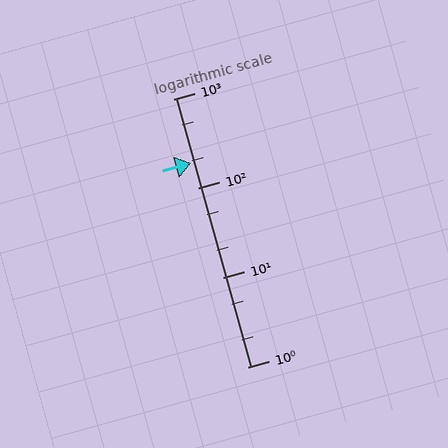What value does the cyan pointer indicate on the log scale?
The pointer indicates approximately 190.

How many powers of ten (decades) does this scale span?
The scale spans 3 decades, from 1 to 1000.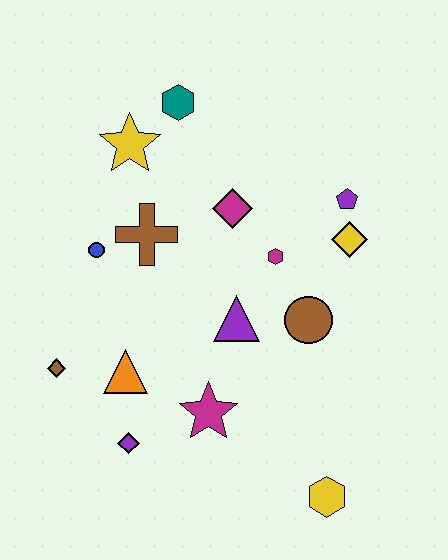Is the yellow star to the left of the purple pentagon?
Yes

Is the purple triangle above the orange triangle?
Yes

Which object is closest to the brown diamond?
The orange triangle is closest to the brown diamond.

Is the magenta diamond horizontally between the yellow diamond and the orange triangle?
Yes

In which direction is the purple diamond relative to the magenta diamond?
The purple diamond is below the magenta diamond.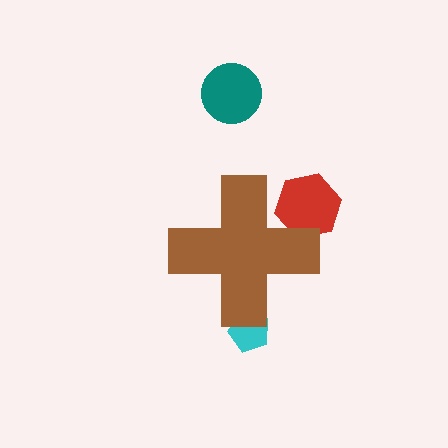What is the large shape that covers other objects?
A brown cross.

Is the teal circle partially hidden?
No, the teal circle is fully visible.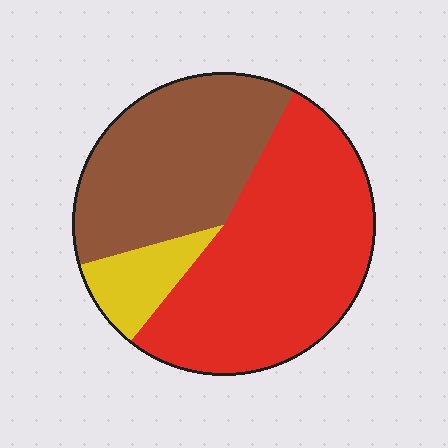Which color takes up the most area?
Red, at roughly 55%.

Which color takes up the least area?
Yellow, at roughly 10%.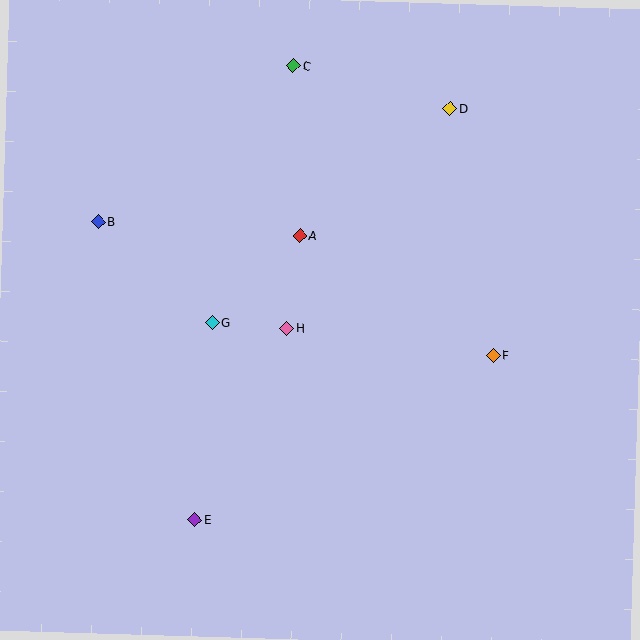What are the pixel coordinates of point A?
Point A is at (300, 236).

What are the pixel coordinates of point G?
Point G is at (212, 322).